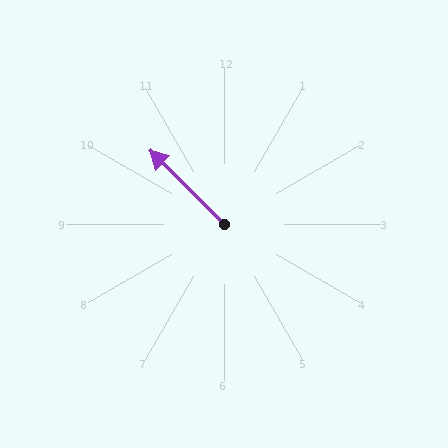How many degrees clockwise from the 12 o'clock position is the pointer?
Approximately 315 degrees.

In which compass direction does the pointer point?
Northwest.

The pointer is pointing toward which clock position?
Roughly 10 o'clock.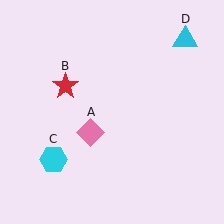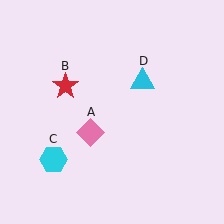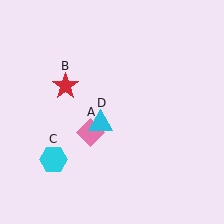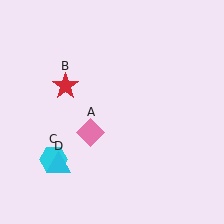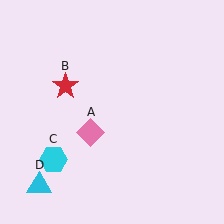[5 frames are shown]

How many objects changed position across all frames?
1 object changed position: cyan triangle (object D).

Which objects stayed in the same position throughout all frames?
Pink diamond (object A) and red star (object B) and cyan hexagon (object C) remained stationary.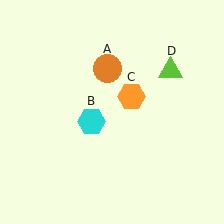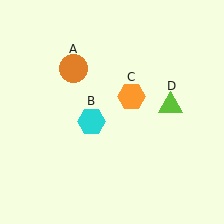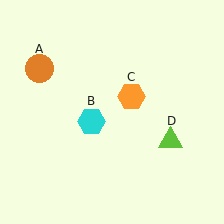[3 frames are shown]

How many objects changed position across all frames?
2 objects changed position: orange circle (object A), lime triangle (object D).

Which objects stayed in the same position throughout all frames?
Cyan hexagon (object B) and orange hexagon (object C) remained stationary.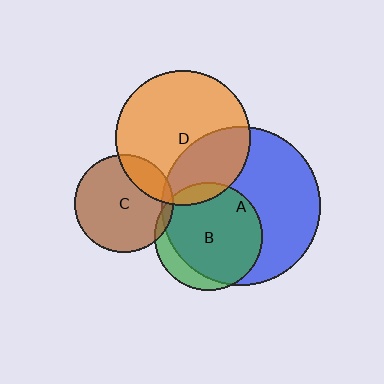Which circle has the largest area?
Circle A (blue).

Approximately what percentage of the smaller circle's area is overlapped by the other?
Approximately 30%.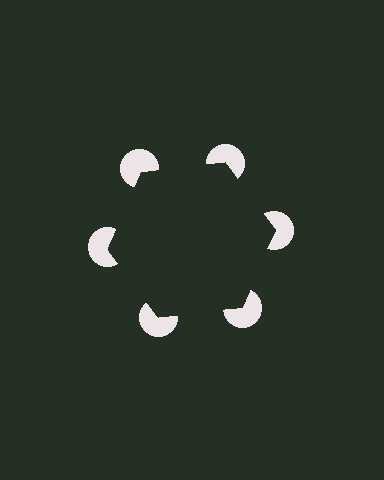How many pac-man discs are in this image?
There are 6 — one at each vertex of the illusory hexagon.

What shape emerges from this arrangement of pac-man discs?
An illusory hexagon — its edges are inferred from the aligned wedge cuts in the pac-man discs, not physically drawn.